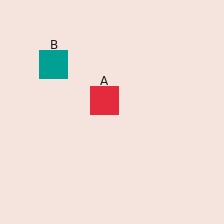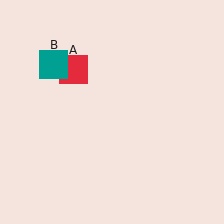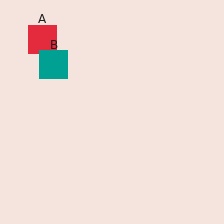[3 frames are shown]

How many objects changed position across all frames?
1 object changed position: red square (object A).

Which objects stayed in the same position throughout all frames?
Teal square (object B) remained stationary.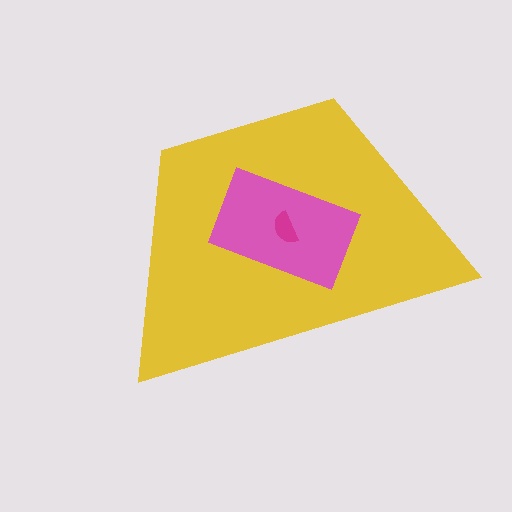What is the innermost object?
The magenta semicircle.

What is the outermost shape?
The yellow trapezoid.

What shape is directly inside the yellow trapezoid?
The pink rectangle.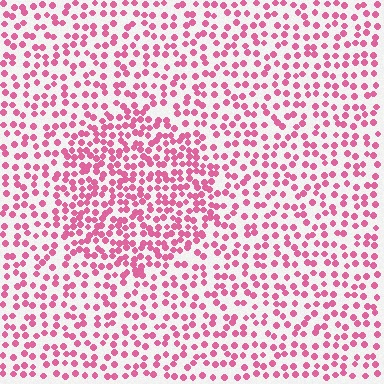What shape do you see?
I see a circle.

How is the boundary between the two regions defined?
The boundary is defined by a change in element density (approximately 1.7x ratio). All elements are the same color, size, and shape.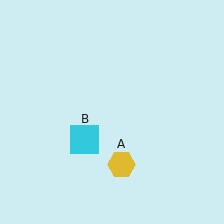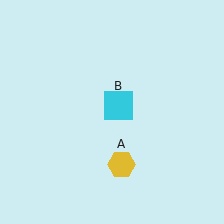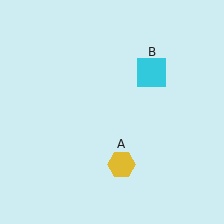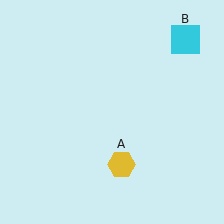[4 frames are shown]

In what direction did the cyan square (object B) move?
The cyan square (object B) moved up and to the right.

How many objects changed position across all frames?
1 object changed position: cyan square (object B).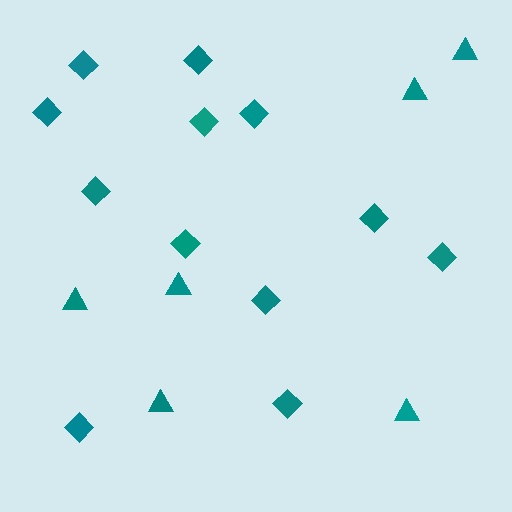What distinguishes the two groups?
There are 2 groups: one group of triangles (6) and one group of diamonds (12).